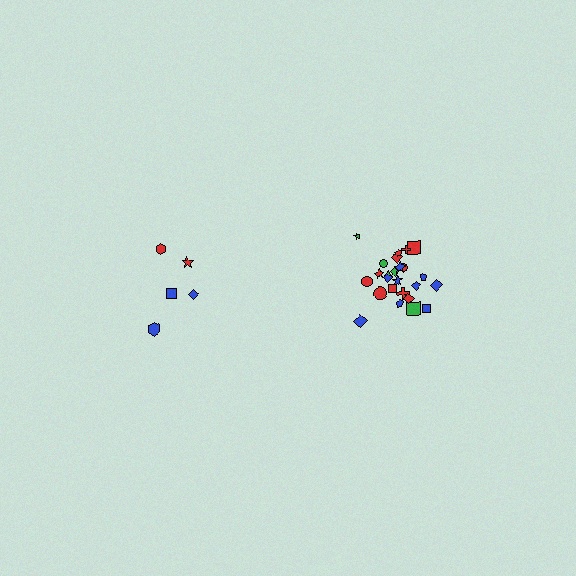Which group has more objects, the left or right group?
The right group.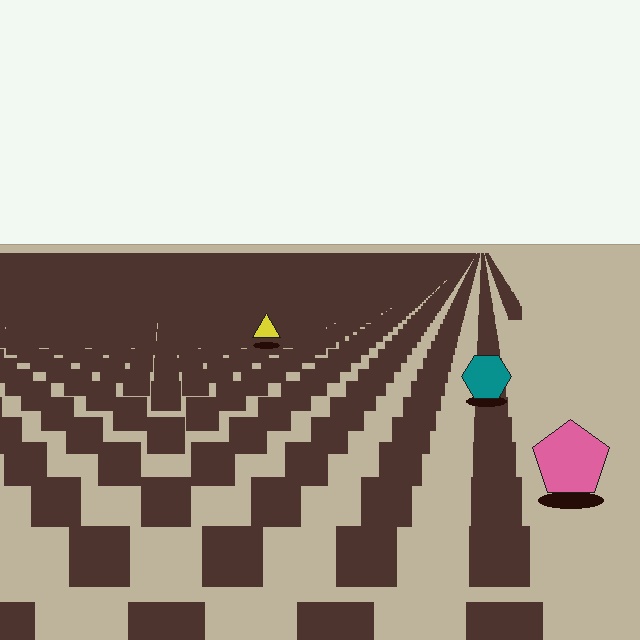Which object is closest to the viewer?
The pink pentagon is closest. The texture marks near it are larger and more spread out.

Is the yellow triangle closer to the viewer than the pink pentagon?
No. The pink pentagon is closer — you can tell from the texture gradient: the ground texture is coarser near it.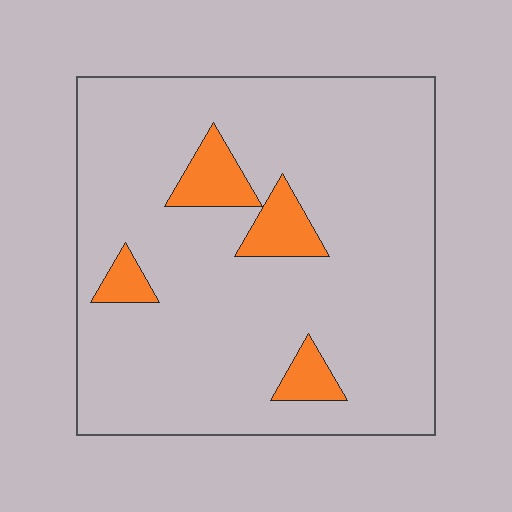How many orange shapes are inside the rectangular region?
4.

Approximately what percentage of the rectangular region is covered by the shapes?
Approximately 10%.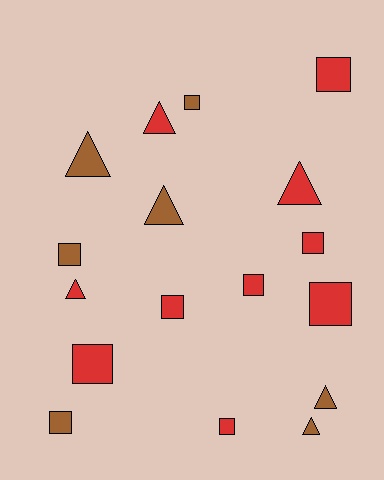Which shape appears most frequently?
Square, with 10 objects.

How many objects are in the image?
There are 17 objects.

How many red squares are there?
There are 7 red squares.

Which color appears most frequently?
Red, with 10 objects.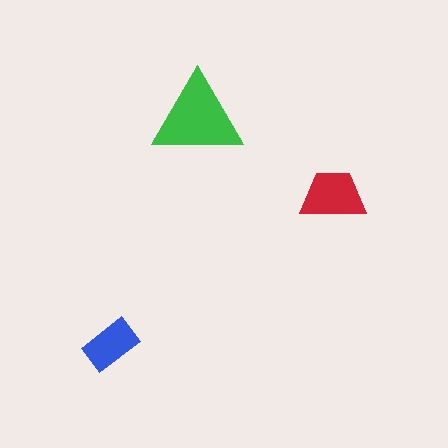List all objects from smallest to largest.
The blue rectangle, the red trapezoid, the green triangle.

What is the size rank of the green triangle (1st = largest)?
1st.